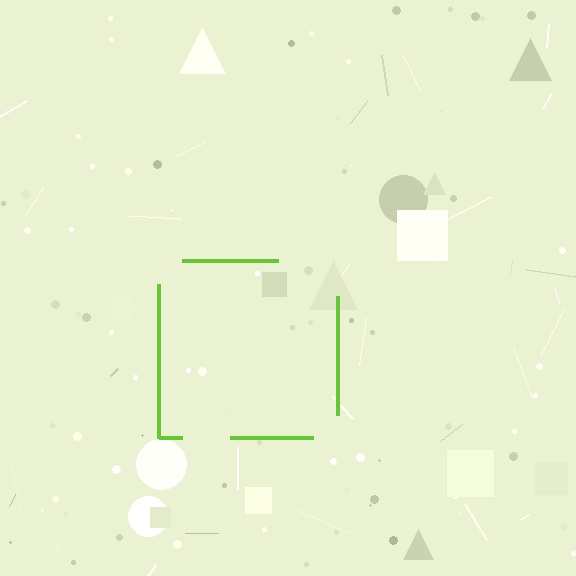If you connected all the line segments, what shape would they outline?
They would outline a square.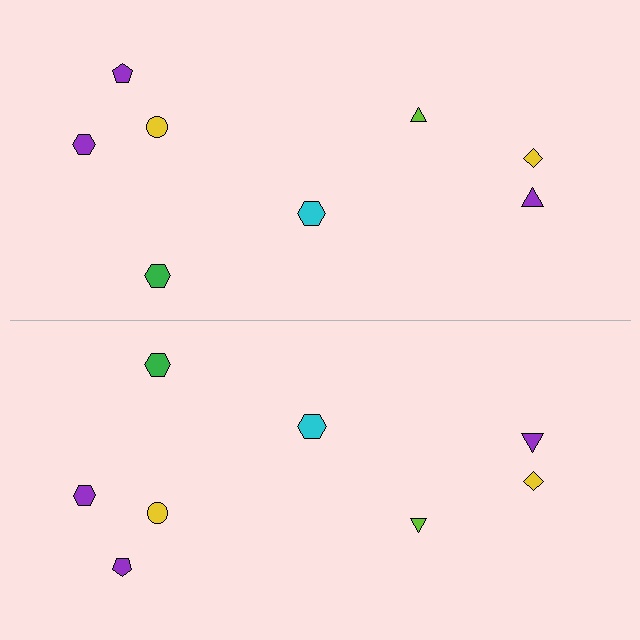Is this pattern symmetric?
Yes, this pattern has bilateral (reflection) symmetry.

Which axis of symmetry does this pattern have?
The pattern has a horizontal axis of symmetry running through the center of the image.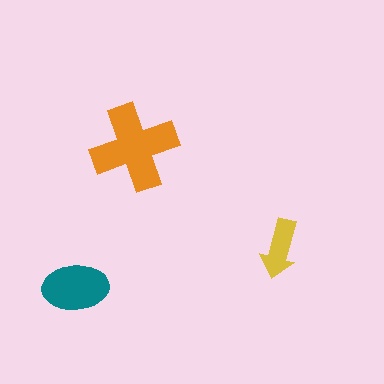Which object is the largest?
The orange cross.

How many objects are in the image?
There are 3 objects in the image.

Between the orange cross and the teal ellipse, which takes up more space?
The orange cross.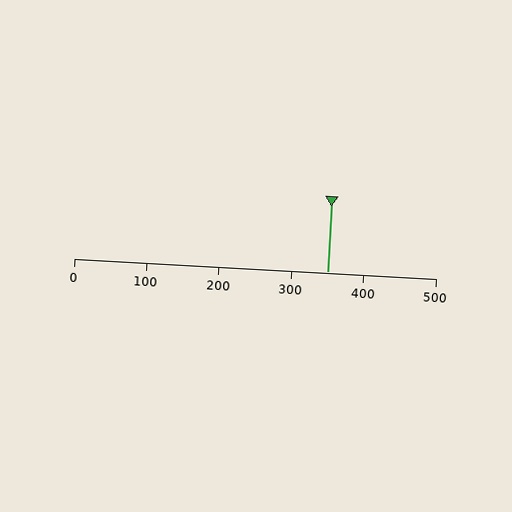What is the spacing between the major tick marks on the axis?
The major ticks are spaced 100 apart.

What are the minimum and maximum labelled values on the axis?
The axis runs from 0 to 500.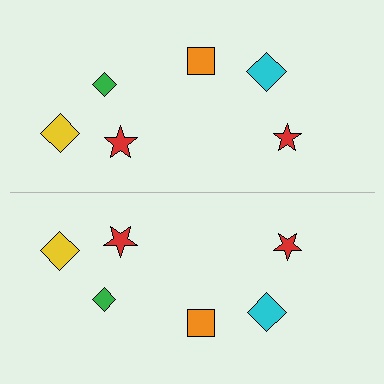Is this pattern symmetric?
Yes, this pattern has bilateral (reflection) symmetry.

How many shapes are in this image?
There are 12 shapes in this image.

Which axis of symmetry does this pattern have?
The pattern has a horizontal axis of symmetry running through the center of the image.